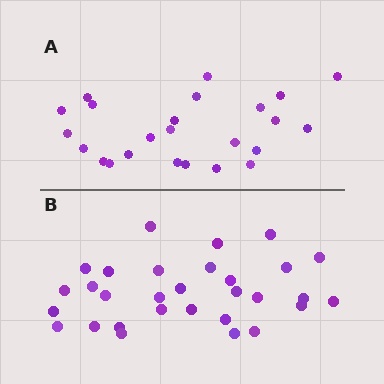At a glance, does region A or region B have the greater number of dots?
Region B (the bottom region) has more dots.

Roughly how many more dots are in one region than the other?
Region B has about 6 more dots than region A.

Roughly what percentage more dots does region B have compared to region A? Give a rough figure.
About 25% more.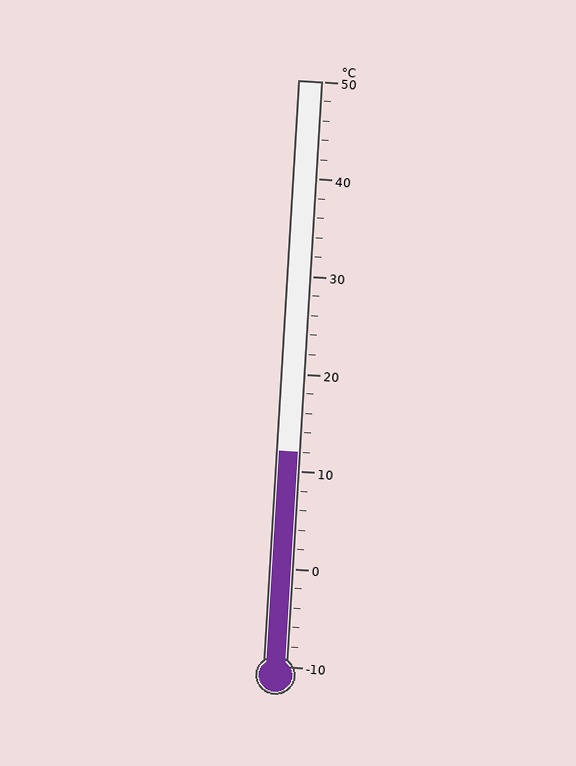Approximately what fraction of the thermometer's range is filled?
The thermometer is filled to approximately 35% of its range.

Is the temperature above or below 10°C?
The temperature is above 10°C.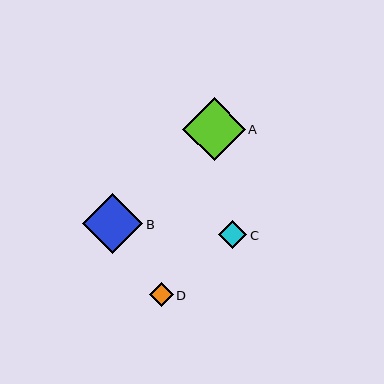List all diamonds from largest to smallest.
From largest to smallest: A, B, C, D.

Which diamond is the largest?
Diamond A is the largest with a size of approximately 63 pixels.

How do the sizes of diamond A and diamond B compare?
Diamond A and diamond B are approximately the same size.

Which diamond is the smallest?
Diamond D is the smallest with a size of approximately 24 pixels.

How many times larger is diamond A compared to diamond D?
Diamond A is approximately 2.6 times the size of diamond D.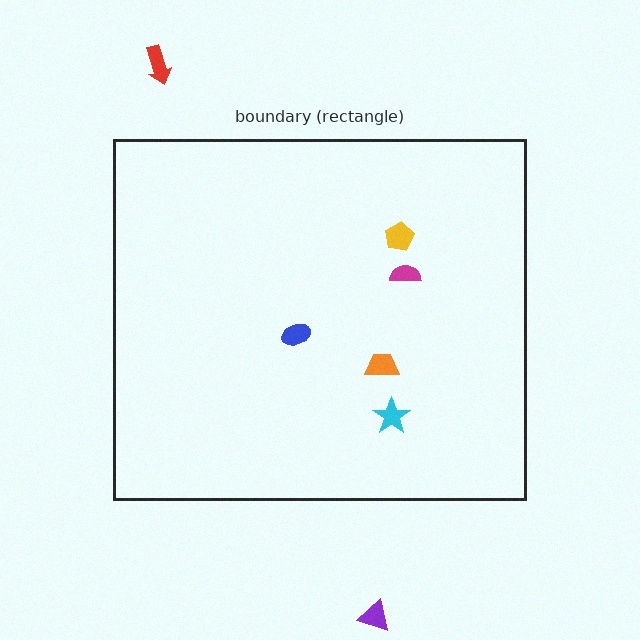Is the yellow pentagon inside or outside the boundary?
Inside.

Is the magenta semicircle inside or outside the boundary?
Inside.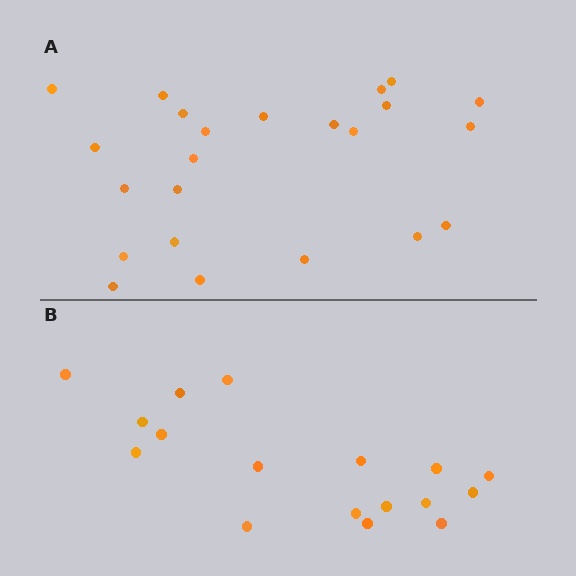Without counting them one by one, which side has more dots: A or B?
Region A (the top region) has more dots.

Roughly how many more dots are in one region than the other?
Region A has about 6 more dots than region B.